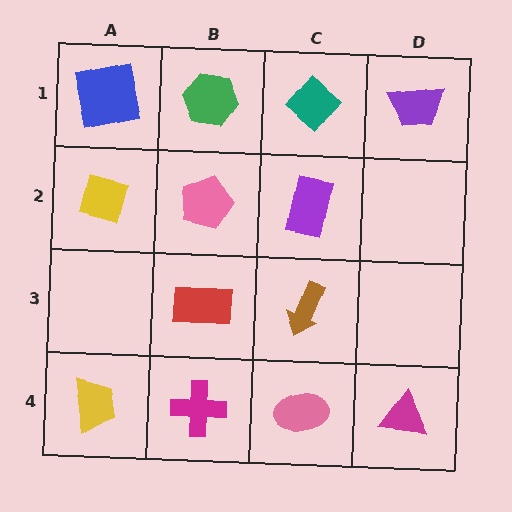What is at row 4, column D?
A magenta triangle.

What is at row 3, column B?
A red rectangle.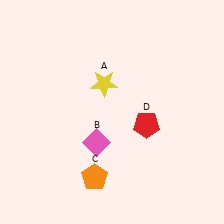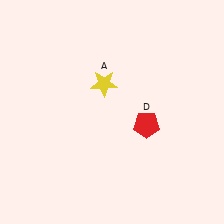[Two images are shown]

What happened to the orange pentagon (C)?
The orange pentagon (C) was removed in Image 2. It was in the bottom-left area of Image 1.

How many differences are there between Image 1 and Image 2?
There are 2 differences between the two images.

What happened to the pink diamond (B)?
The pink diamond (B) was removed in Image 2. It was in the bottom-left area of Image 1.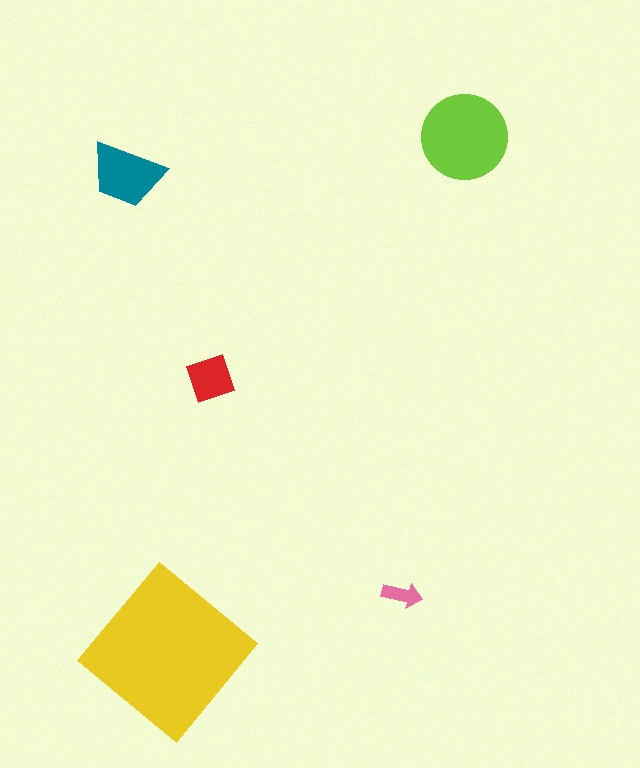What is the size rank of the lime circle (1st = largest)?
2nd.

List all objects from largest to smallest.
The yellow diamond, the lime circle, the teal trapezoid, the red diamond, the pink arrow.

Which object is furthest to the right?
The lime circle is rightmost.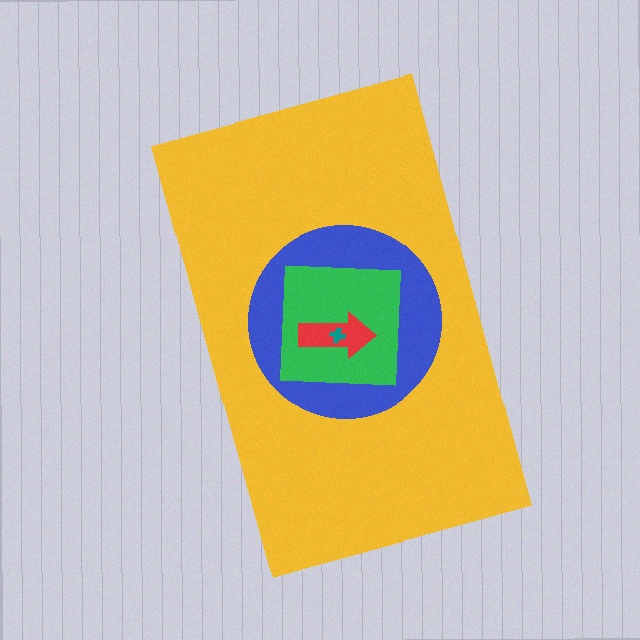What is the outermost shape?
The yellow rectangle.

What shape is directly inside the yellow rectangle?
The blue circle.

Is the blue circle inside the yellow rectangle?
Yes.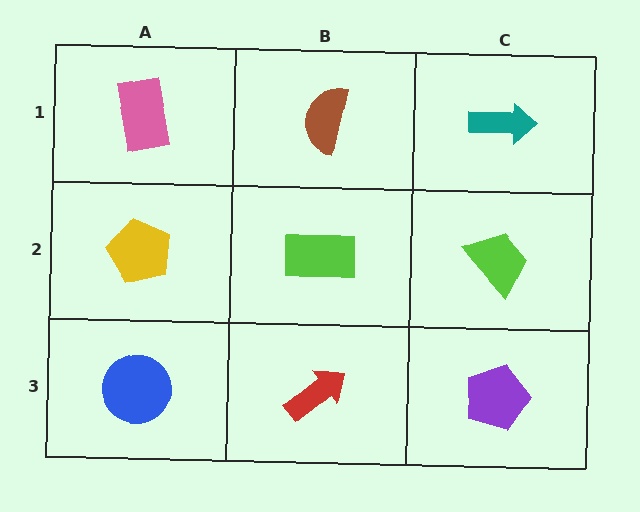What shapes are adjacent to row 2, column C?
A teal arrow (row 1, column C), a purple pentagon (row 3, column C), a lime rectangle (row 2, column B).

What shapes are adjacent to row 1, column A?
A yellow pentagon (row 2, column A), a brown semicircle (row 1, column B).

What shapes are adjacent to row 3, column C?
A lime trapezoid (row 2, column C), a red arrow (row 3, column B).